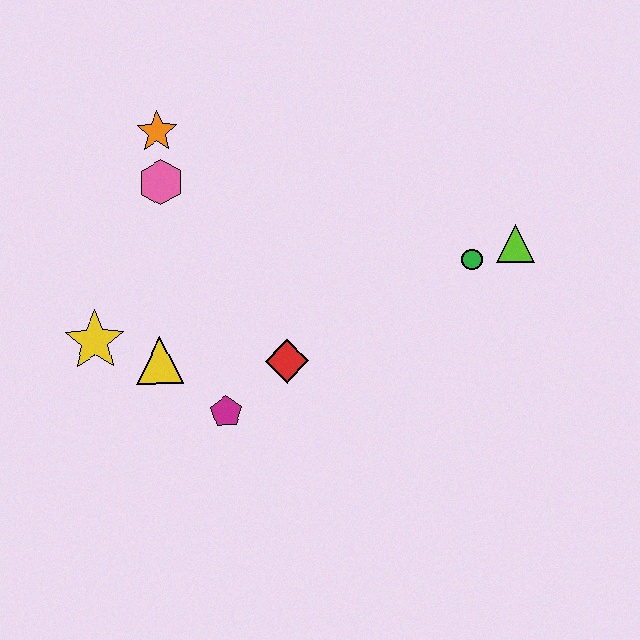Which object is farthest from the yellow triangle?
The lime triangle is farthest from the yellow triangle.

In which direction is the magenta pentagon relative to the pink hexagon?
The magenta pentagon is below the pink hexagon.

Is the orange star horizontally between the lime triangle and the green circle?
No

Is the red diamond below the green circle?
Yes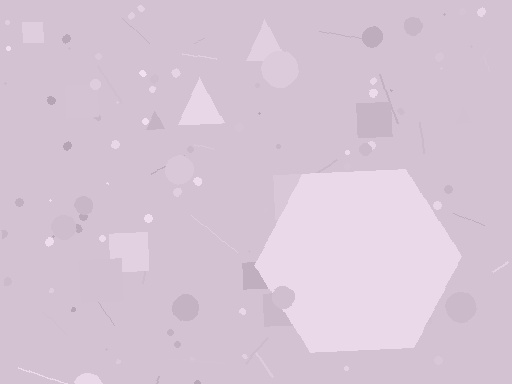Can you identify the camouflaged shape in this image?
The camouflaged shape is a hexagon.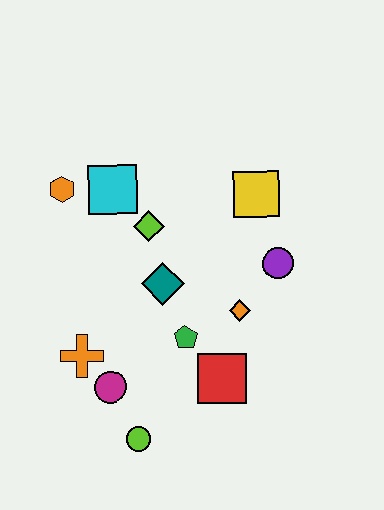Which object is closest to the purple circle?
The orange diamond is closest to the purple circle.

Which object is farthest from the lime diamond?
The lime circle is farthest from the lime diamond.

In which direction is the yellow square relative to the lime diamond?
The yellow square is to the right of the lime diamond.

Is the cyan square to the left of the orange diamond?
Yes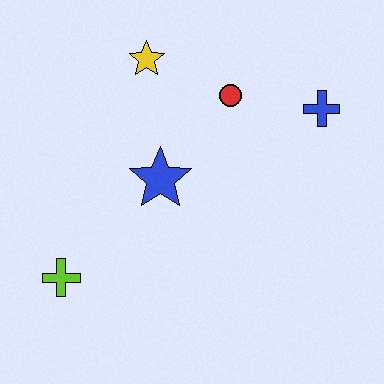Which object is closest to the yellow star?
The red circle is closest to the yellow star.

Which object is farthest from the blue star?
The blue cross is farthest from the blue star.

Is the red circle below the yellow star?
Yes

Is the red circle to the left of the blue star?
No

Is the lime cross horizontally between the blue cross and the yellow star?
No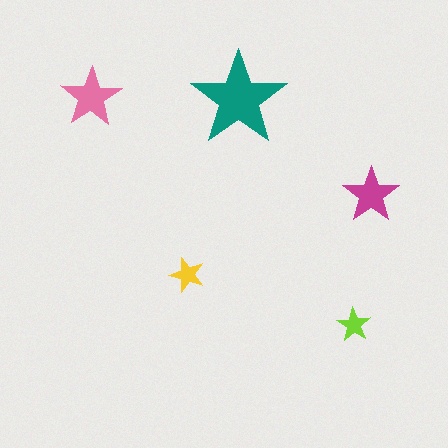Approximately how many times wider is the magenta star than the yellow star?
About 1.5 times wider.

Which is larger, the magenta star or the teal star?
The teal one.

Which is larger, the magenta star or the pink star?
The pink one.